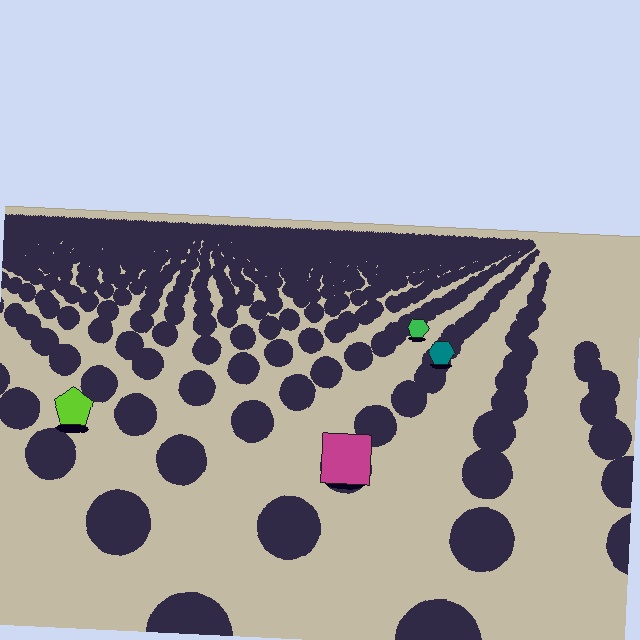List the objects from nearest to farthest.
From nearest to farthest: the magenta square, the lime pentagon, the teal hexagon, the green hexagon.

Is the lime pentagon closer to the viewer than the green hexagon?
Yes. The lime pentagon is closer — you can tell from the texture gradient: the ground texture is coarser near it.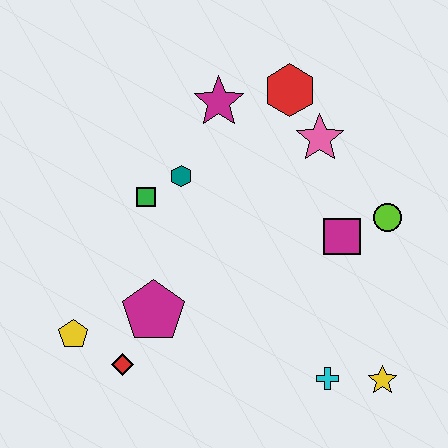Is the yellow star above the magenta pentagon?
No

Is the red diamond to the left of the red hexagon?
Yes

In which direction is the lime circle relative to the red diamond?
The lime circle is to the right of the red diamond.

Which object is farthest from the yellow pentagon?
The lime circle is farthest from the yellow pentagon.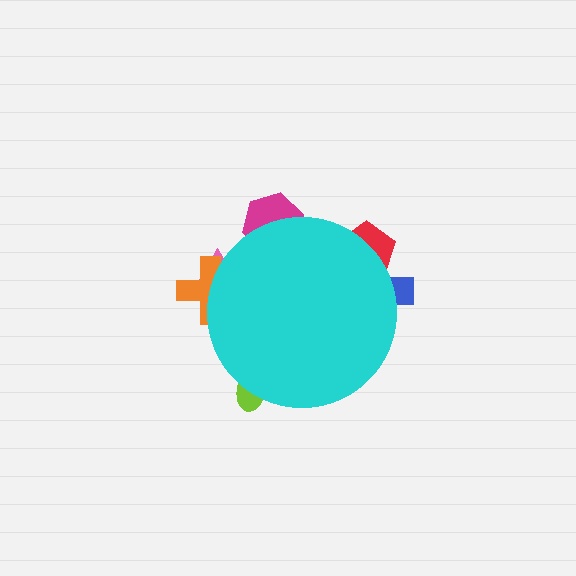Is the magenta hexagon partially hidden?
Yes, the magenta hexagon is partially hidden behind the cyan circle.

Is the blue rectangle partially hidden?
Yes, the blue rectangle is partially hidden behind the cyan circle.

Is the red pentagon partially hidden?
Yes, the red pentagon is partially hidden behind the cyan circle.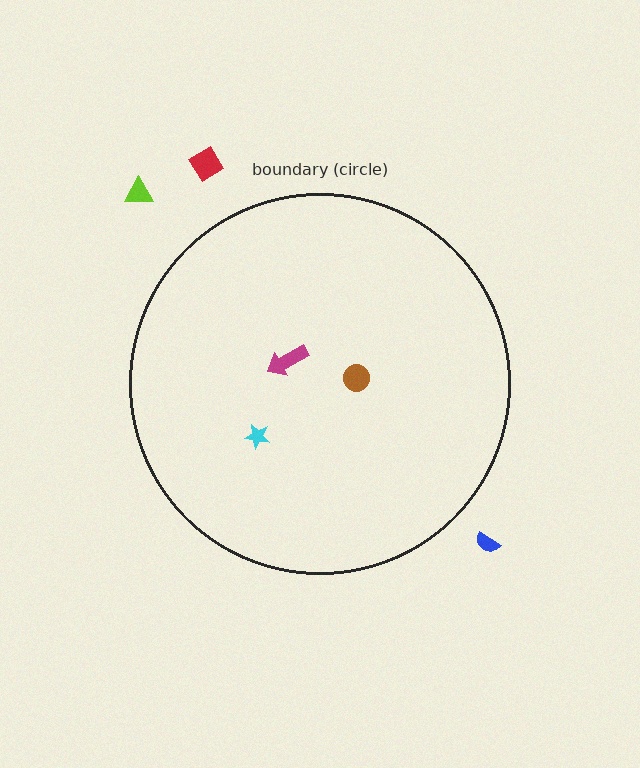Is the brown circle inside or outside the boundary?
Inside.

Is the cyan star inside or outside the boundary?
Inside.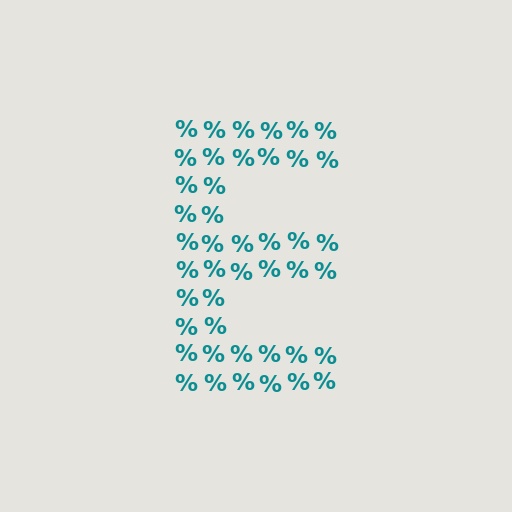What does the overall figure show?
The overall figure shows the letter E.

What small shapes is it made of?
It is made of small percent signs.